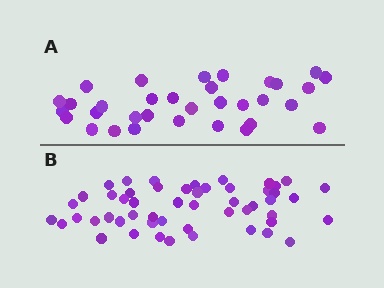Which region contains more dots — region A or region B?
Region B (the bottom region) has more dots.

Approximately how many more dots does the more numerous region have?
Region B has approximately 20 more dots than region A.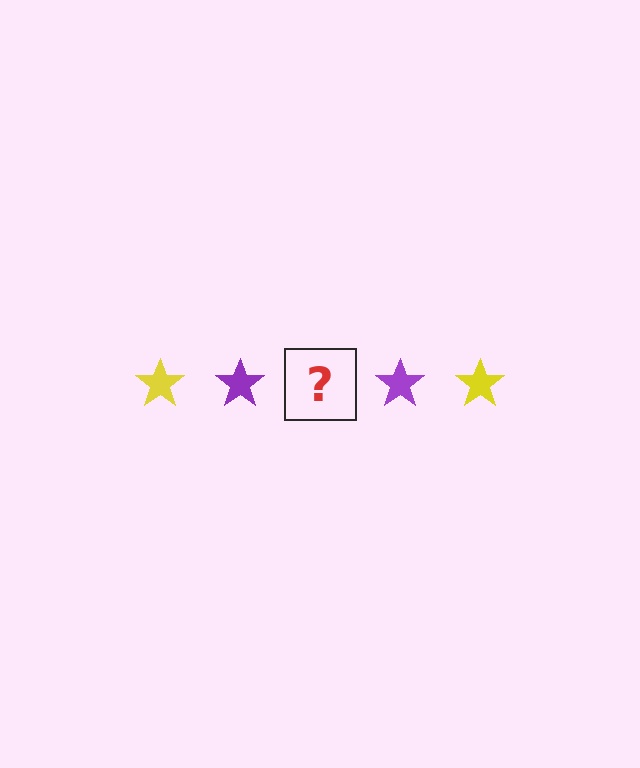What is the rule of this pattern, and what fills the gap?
The rule is that the pattern cycles through yellow, purple stars. The gap should be filled with a yellow star.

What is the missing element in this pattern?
The missing element is a yellow star.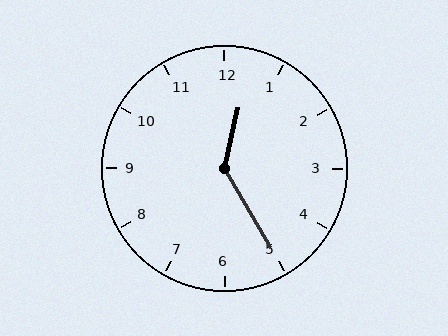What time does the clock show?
12:25.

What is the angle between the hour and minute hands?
Approximately 138 degrees.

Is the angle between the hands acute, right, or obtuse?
It is obtuse.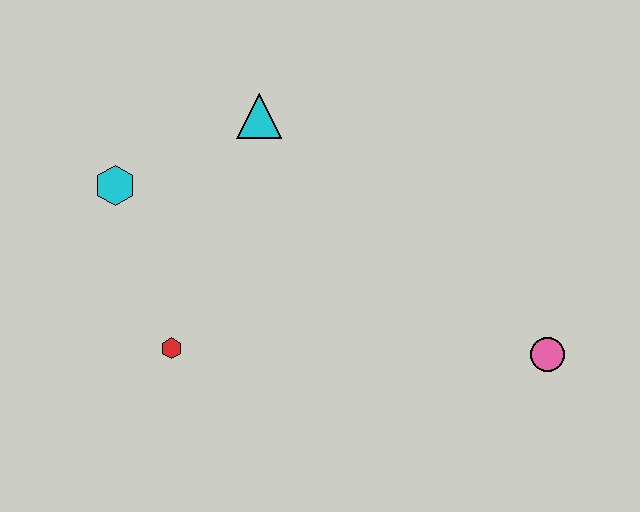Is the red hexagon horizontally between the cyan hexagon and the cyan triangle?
Yes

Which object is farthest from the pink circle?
The cyan hexagon is farthest from the pink circle.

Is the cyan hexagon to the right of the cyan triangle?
No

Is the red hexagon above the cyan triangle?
No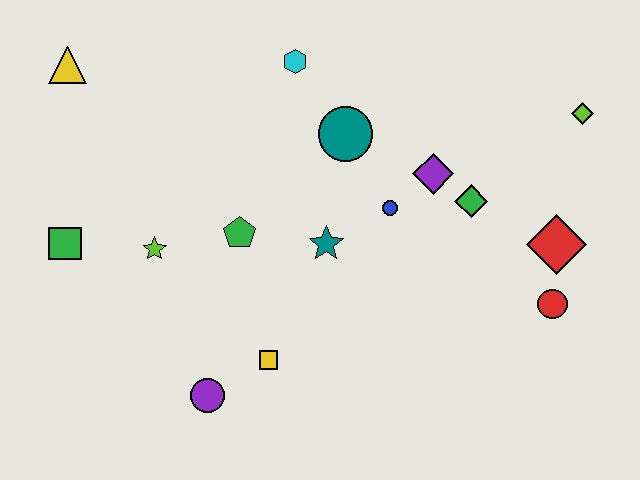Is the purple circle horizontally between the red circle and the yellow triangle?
Yes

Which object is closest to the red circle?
The red diamond is closest to the red circle.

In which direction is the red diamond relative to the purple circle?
The red diamond is to the right of the purple circle.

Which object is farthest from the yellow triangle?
The red circle is farthest from the yellow triangle.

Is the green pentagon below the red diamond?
No